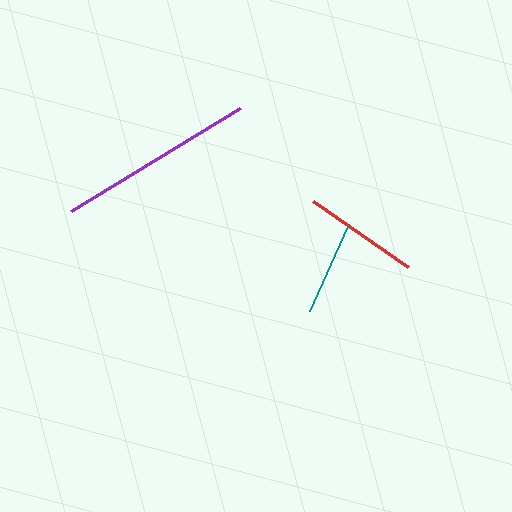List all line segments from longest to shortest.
From longest to shortest: purple, red, teal.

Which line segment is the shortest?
The teal line is the shortest at approximately 93 pixels.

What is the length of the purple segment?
The purple segment is approximately 199 pixels long.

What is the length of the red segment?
The red segment is approximately 116 pixels long.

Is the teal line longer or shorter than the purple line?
The purple line is longer than the teal line.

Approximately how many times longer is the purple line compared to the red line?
The purple line is approximately 1.7 times the length of the red line.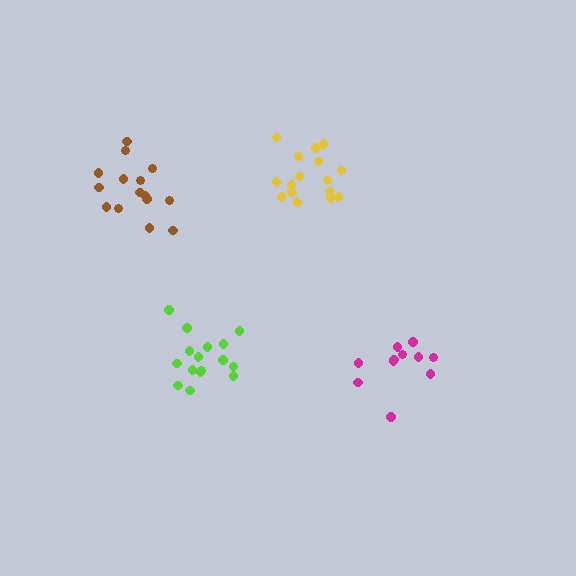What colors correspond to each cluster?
The clusters are colored: yellow, magenta, lime, brown.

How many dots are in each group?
Group 1: 16 dots, Group 2: 11 dots, Group 3: 16 dots, Group 4: 15 dots (58 total).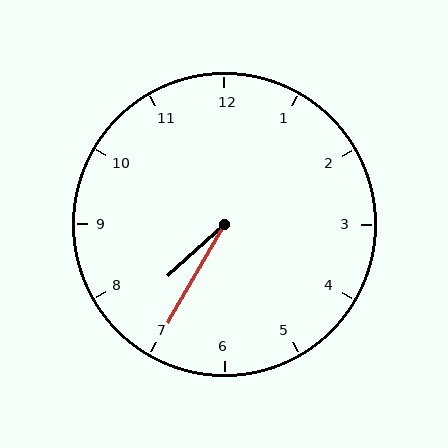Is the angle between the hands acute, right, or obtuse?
It is acute.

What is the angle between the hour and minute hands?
Approximately 18 degrees.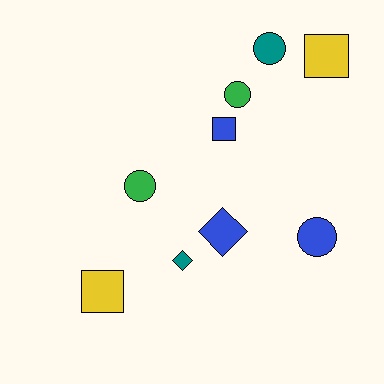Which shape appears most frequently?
Circle, with 4 objects.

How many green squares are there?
There are no green squares.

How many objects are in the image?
There are 9 objects.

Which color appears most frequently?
Blue, with 3 objects.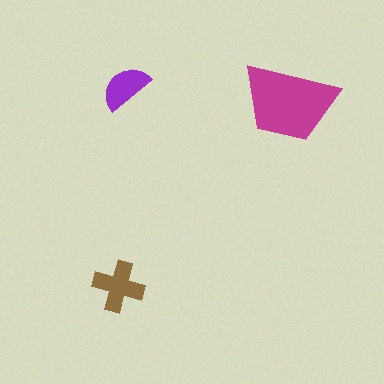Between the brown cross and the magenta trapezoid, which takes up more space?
The magenta trapezoid.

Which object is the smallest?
The purple semicircle.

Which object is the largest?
The magenta trapezoid.